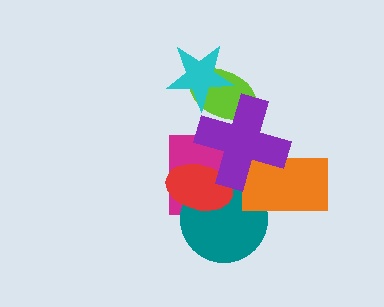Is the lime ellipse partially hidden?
Yes, it is partially covered by another shape.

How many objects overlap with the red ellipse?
3 objects overlap with the red ellipse.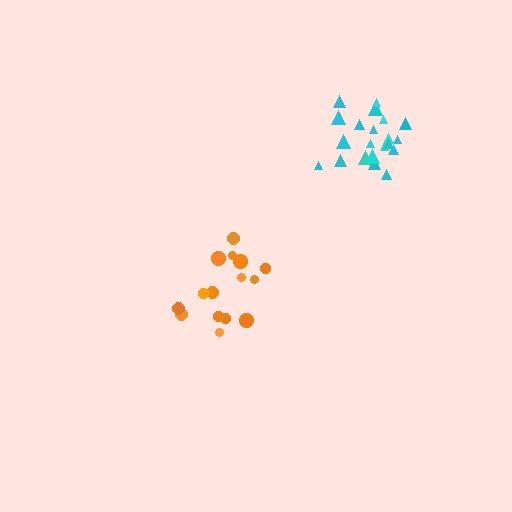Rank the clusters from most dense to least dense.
cyan, orange.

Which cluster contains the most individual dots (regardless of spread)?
Cyan (21).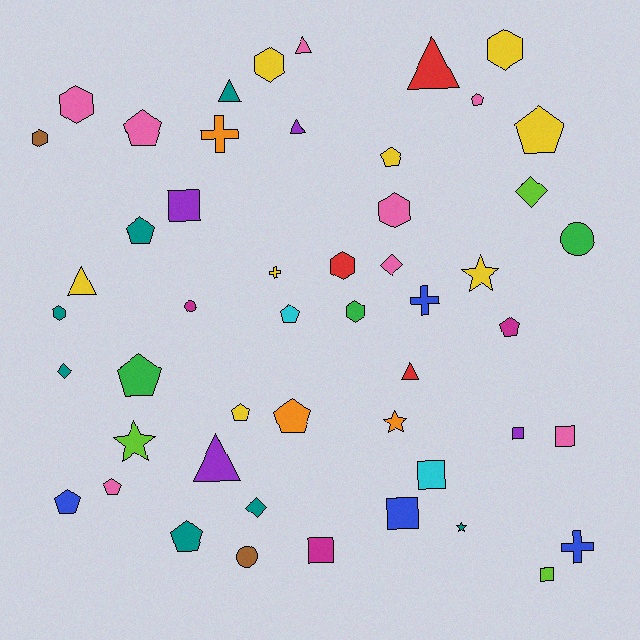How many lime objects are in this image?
There are 3 lime objects.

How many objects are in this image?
There are 50 objects.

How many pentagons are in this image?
There are 13 pentagons.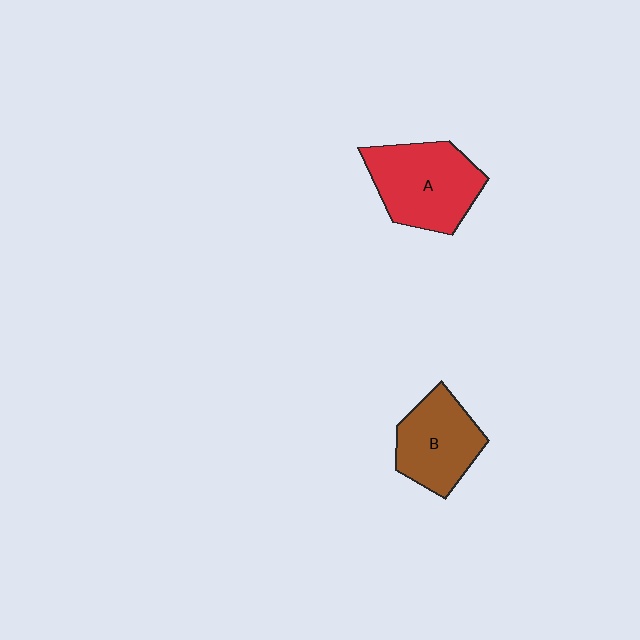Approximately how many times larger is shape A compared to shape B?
Approximately 1.2 times.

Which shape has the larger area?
Shape A (red).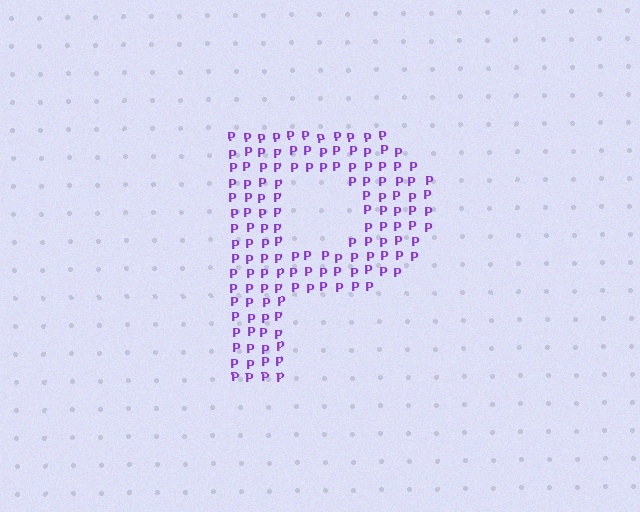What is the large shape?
The large shape is the letter P.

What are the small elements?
The small elements are letter P's.